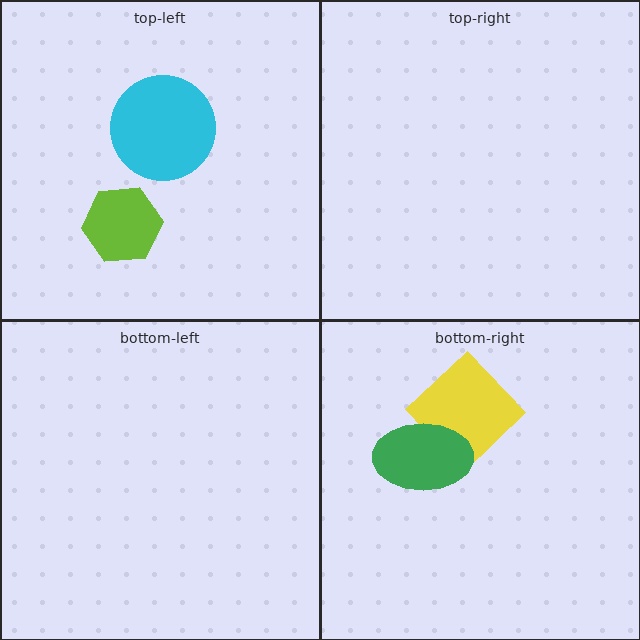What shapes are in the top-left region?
The lime hexagon, the cyan circle.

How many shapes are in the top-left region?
2.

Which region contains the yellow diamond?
The bottom-right region.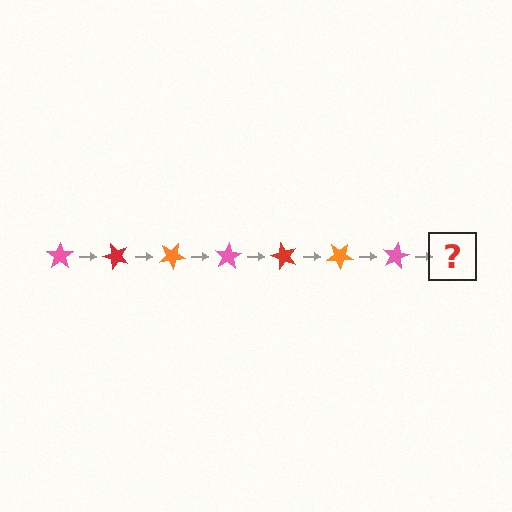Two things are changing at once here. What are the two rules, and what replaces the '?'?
The two rules are that it rotates 50 degrees each step and the color cycles through pink, red, and orange. The '?' should be a red star, rotated 350 degrees from the start.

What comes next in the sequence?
The next element should be a red star, rotated 350 degrees from the start.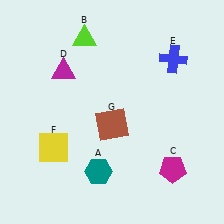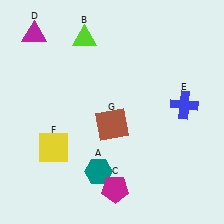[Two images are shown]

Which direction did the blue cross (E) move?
The blue cross (E) moved down.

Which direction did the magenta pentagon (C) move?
The magenta pentagon (C) moved left.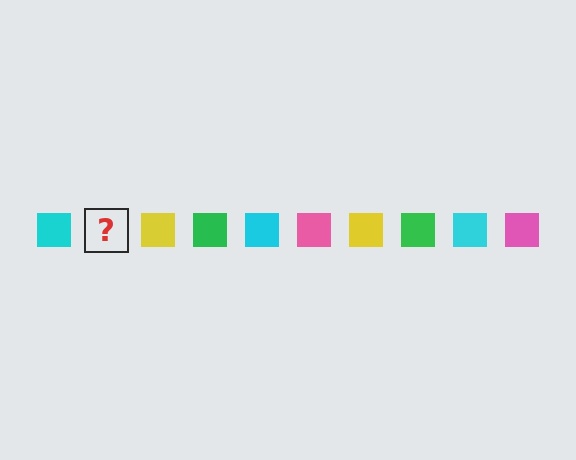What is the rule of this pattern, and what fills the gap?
The rule is that the pattern cycles through cyan, pink, yellow, green squares. The gap should be filled with a pink square.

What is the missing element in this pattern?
The missing element is a pink square.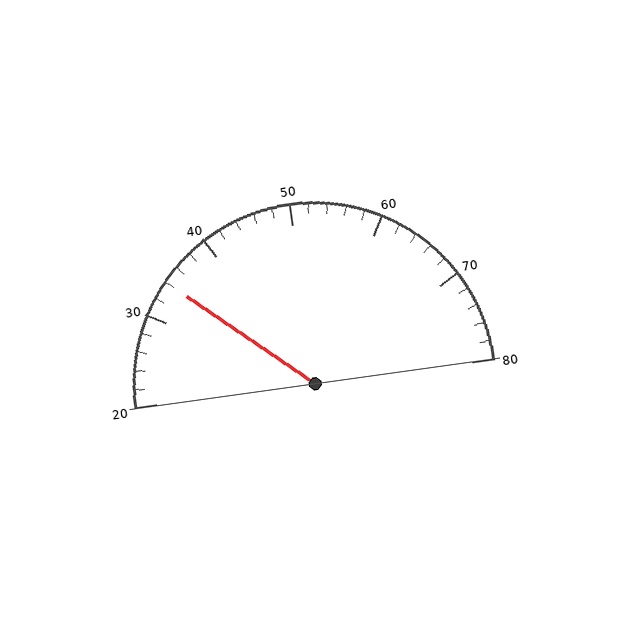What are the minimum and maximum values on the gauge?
The gauge ranges from 20 to 80.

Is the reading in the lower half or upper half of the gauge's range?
The reading is in the lower half of the range (20 to 80).